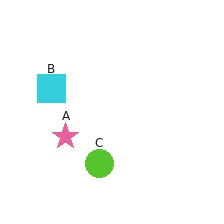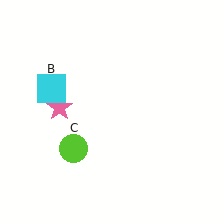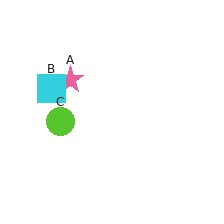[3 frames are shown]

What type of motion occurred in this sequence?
The pink star (object A), lime circle (object C) rotated clockwise around the center of the scene.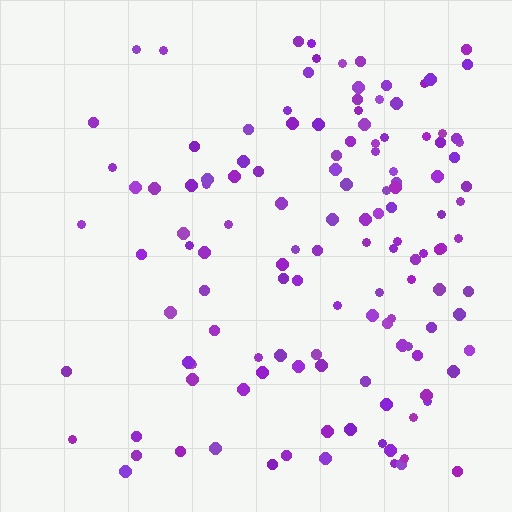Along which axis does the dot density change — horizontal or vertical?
Horizontal.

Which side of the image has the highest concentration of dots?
The right.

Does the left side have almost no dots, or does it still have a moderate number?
Still a moderate number, just noticeably fewer than the right.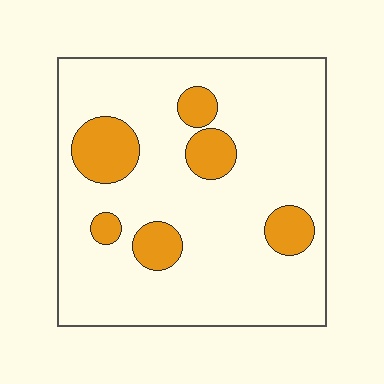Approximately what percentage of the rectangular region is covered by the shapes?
Approximately 15%.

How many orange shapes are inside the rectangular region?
6.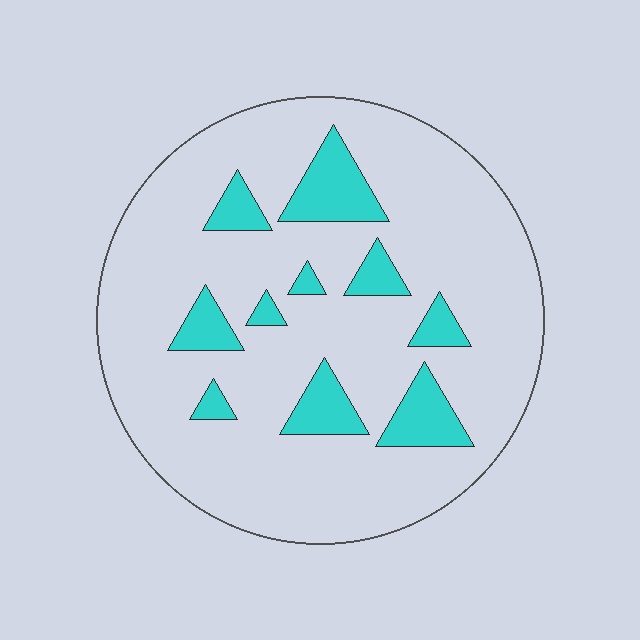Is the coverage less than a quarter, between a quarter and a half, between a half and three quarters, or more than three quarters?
Less than a quarter.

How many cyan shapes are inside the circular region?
10.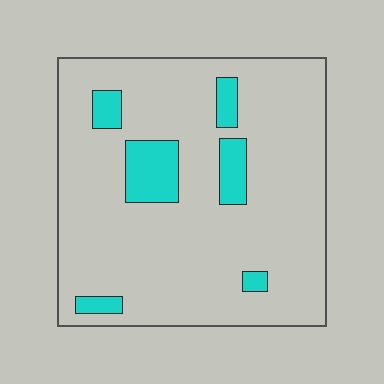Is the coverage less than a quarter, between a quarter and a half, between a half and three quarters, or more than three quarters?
Less than a quarter.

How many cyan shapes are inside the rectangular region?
6.